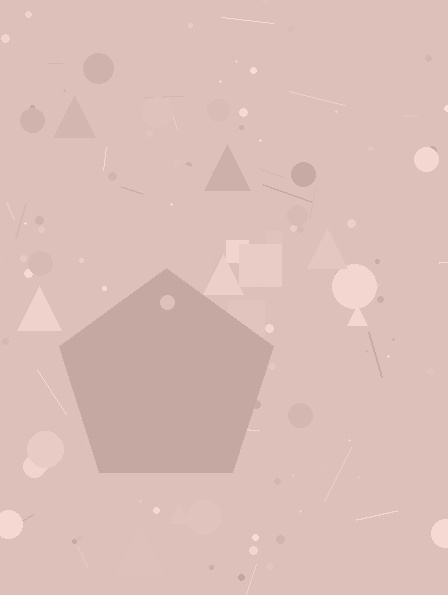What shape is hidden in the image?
A pentagon is hidden in the image.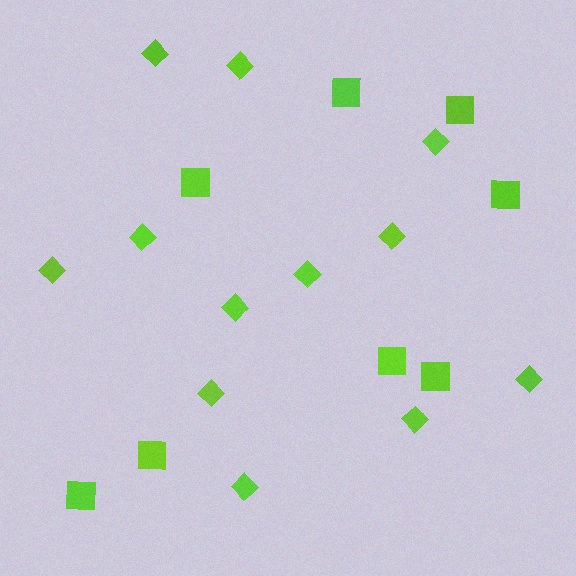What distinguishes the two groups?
There are 2 groups: one group of squares (8) and one group of diamonds (12).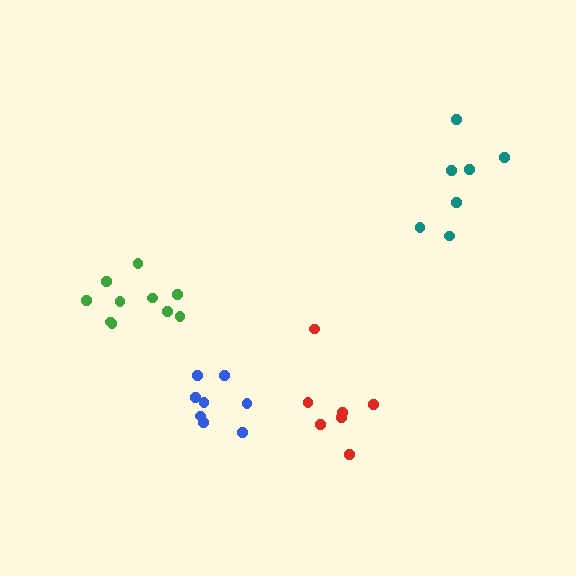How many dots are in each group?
Group 1: 8 dots, Group 2: 10 dots, Group 3: 7 dots, Group 4: 7 dots (32 total).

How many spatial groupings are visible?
There are 4 spatial groupings.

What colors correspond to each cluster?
The clusters are colored: blue, green, teal, red.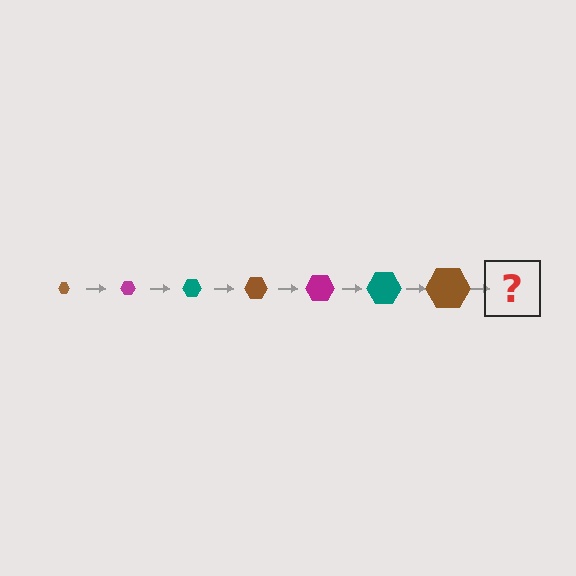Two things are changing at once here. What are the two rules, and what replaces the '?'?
The two rules are that the hexagon grows larger each step and the color cycles through brown, magenta, and teal. The '?' should be a magenta hexagon, larger than the previous one.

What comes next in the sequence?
The next element should be a magenta hexagon, larger than the previous one.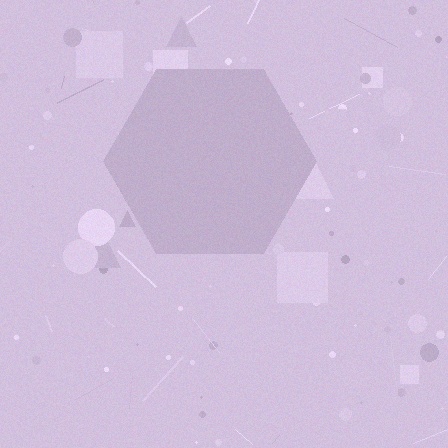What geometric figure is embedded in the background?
A hexagon is embedded in the background.